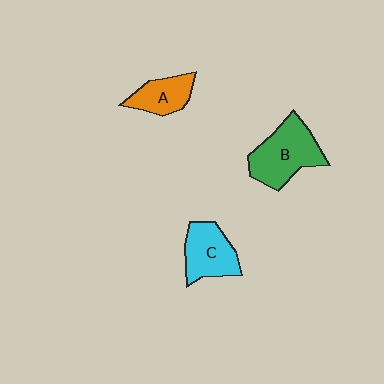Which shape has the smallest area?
Shape A (orange).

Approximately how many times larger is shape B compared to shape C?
Approximately 1.3 times.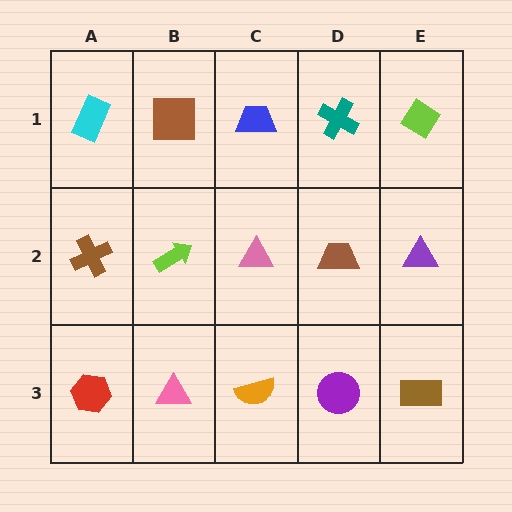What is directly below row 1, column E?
A purple triangle.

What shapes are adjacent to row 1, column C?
A pink triangle (row 2, column C), a brown square (row 1, column B), a teal cross (row 1, column D).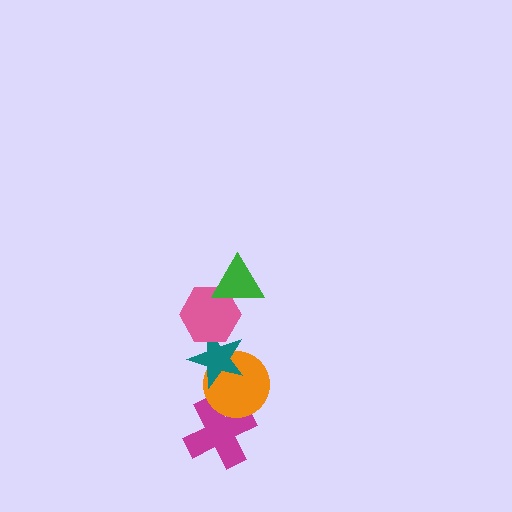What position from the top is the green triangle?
The green triangle is 1st from the top.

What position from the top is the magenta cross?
The magenta cross is 5th from the top.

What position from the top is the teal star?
The teal star is 3rd from the top.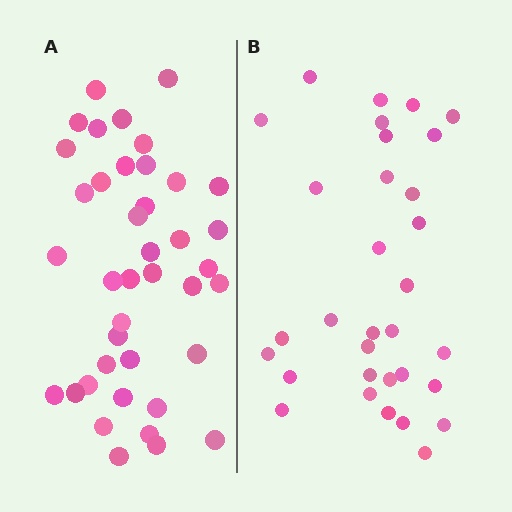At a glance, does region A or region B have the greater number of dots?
Region A (the left region) has more dots.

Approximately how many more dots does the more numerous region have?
Region A has roughly 8 or so more dots than region B.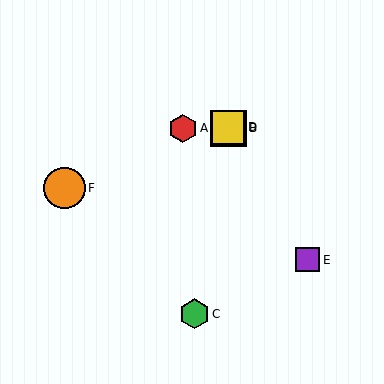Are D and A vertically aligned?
No, D is at x≈228 and A is at x≈183.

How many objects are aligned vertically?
2 objects (B, D) are aligned vertically.